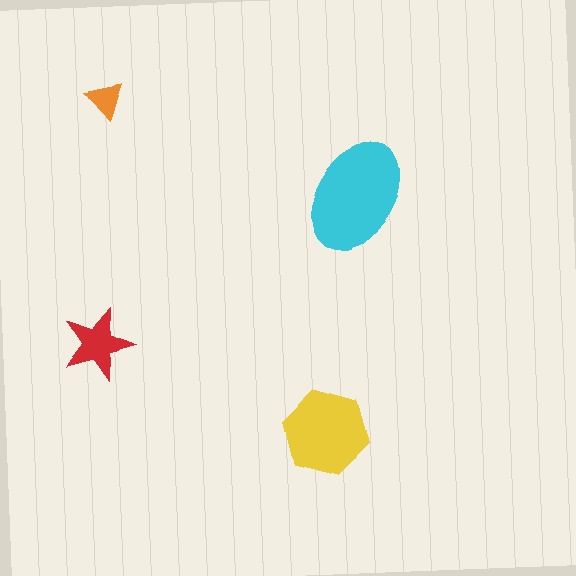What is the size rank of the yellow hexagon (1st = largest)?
2nd.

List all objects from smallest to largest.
The orange triangle, the red star, the yellow hexagon, the cyan ellipse.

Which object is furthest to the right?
The cyan ellipse is rightmost.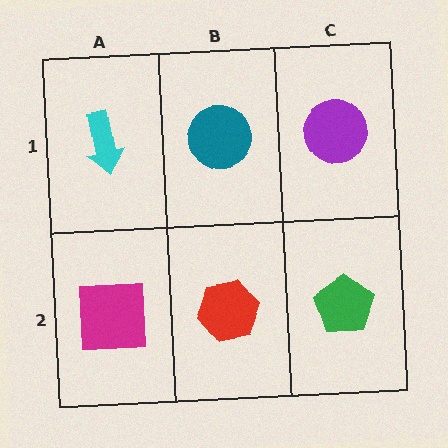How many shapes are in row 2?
3 shapes.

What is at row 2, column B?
A red hexagon.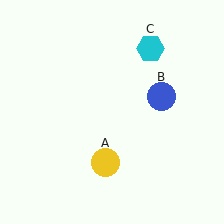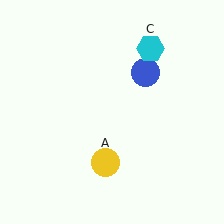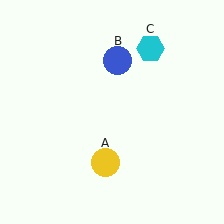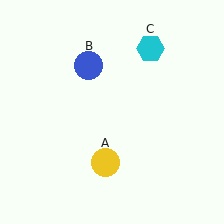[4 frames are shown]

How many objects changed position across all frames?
1 object changed position: blue circle (object B).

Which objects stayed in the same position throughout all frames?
Yellow circle (object A) and cyan hexagon (object C) remained stationary.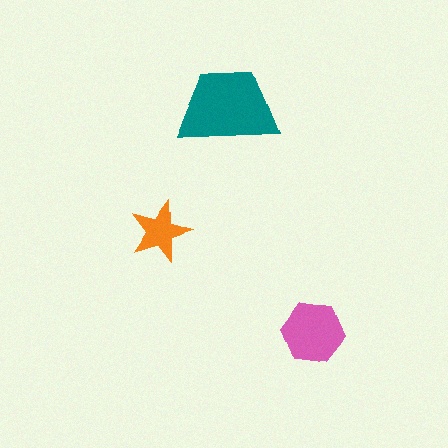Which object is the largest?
The teal trapezoid.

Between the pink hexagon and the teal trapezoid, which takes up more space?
The teal trapezoid.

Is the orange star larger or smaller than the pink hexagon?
Smaller.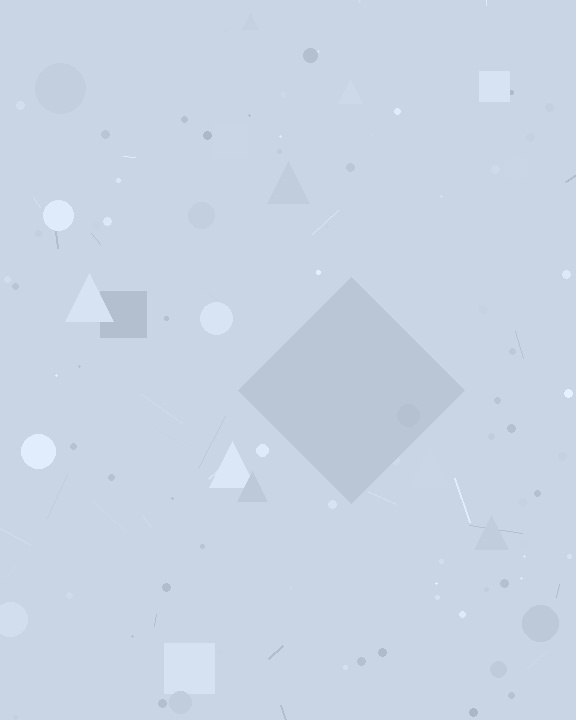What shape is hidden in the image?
A diamond is hidden in the image.